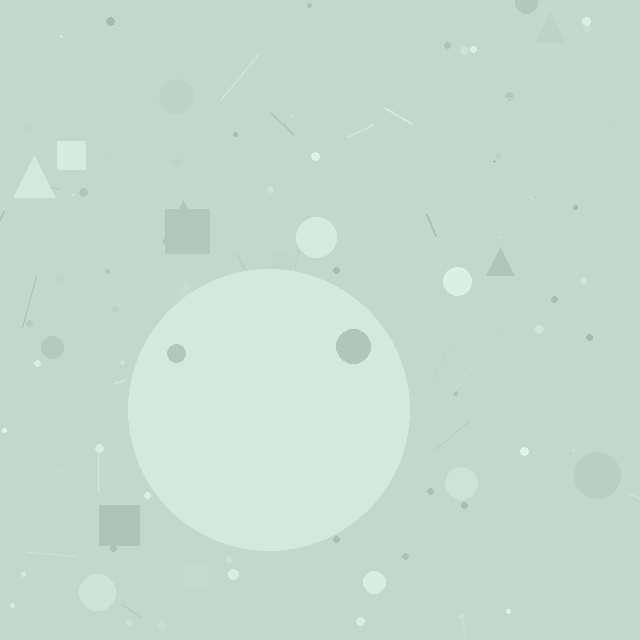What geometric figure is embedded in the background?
A circle is embedded in the background.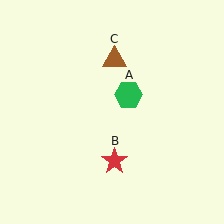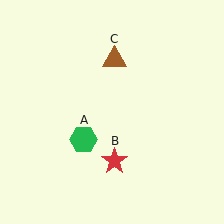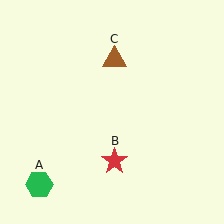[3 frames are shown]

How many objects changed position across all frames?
1 object changed position: green hexagon (object A).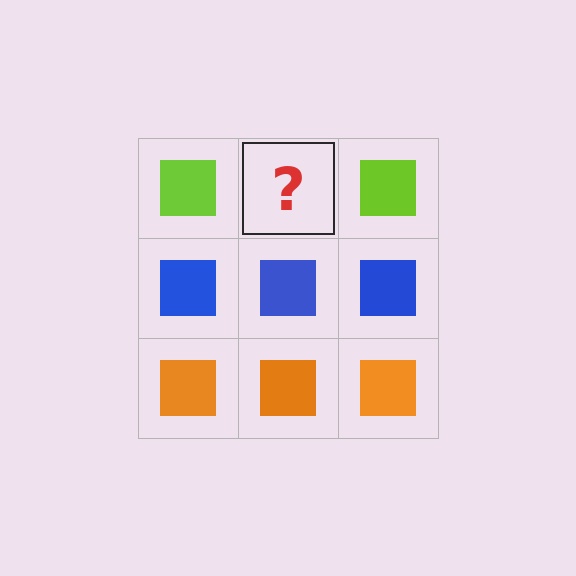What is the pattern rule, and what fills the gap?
The rule is that each row has a consistent color. The gap should be filled with a lime square.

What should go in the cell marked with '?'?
The missing cell should contain a lime square.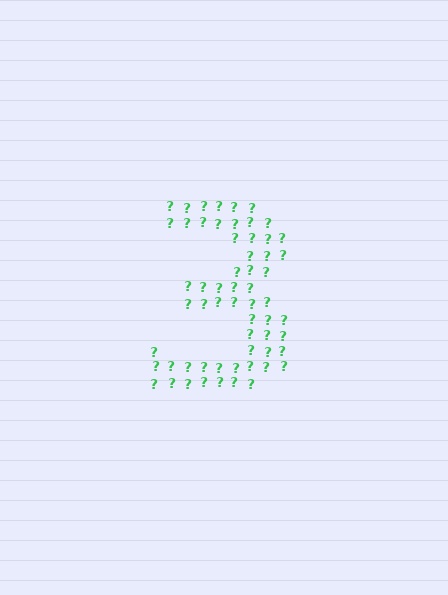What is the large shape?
The large shape is the digit 3.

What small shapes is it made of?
It is made of small question marks.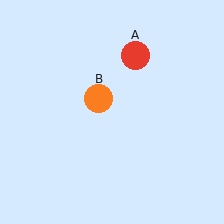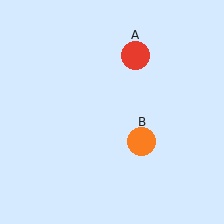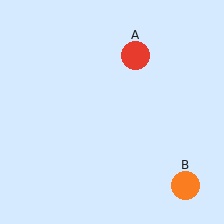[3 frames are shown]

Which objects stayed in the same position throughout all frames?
Red circle (object A) remained stationary.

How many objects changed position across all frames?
1 object changed position: orange circle (object B).